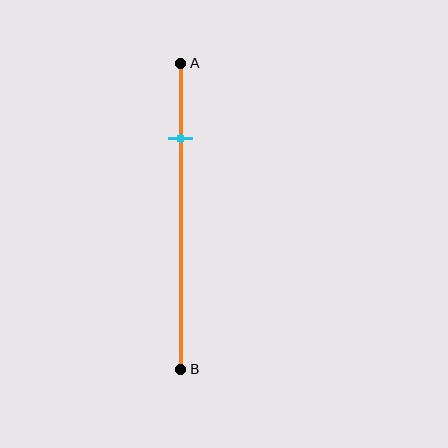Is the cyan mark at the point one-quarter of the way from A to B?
Yes, the mark is approximately at the one-quarter point.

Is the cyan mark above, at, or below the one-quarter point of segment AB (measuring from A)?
The cyan mark is approximately at the one-quarter point of segment AB.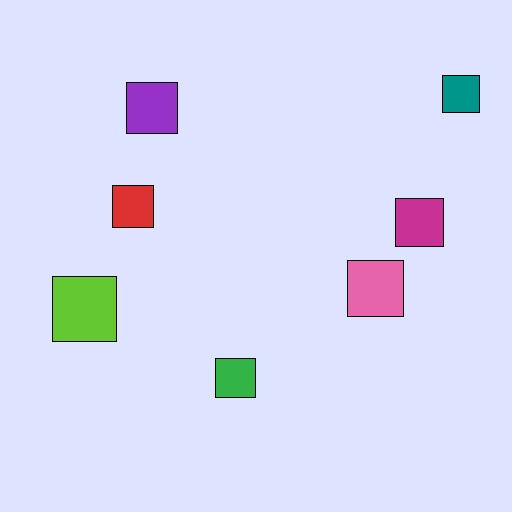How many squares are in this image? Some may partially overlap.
There are 7 squares.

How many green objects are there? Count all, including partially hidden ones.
There is 1 green object.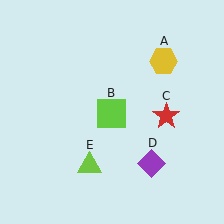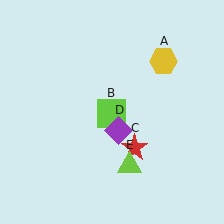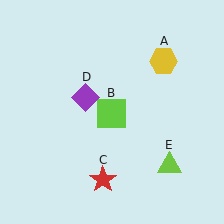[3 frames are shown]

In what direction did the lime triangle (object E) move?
The lime triangle (object E) moved right.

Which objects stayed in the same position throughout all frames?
Yellow hexagon (object A) and lime square (object B) remained stationary.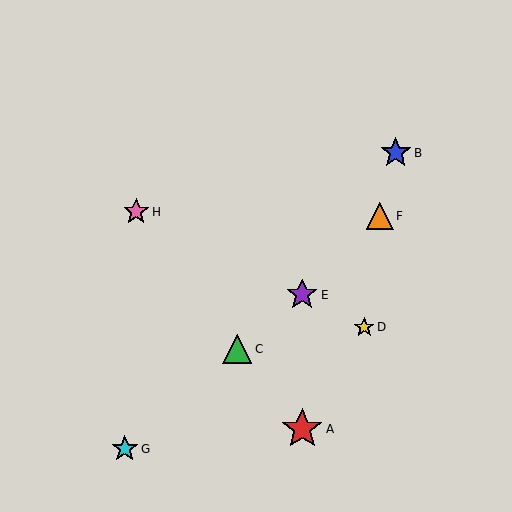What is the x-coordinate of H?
Object H is at x≈136.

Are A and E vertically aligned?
Yes, both are at x≈302.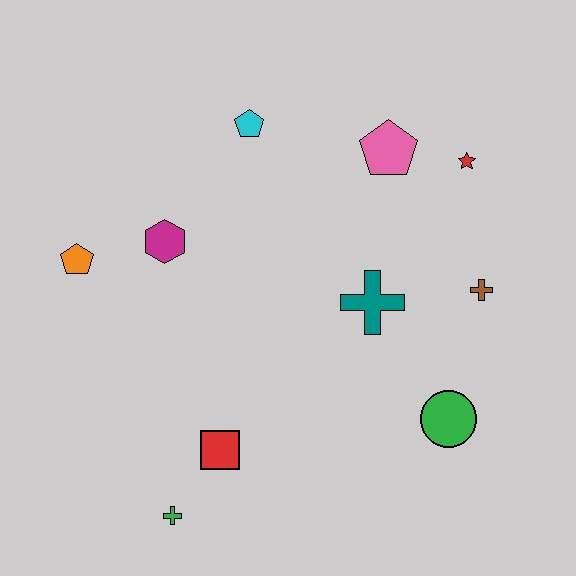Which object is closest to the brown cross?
The teal cross is closest to the brown cross.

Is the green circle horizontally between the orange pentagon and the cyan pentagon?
No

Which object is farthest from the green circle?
The orange pentagon is farthest from the green circle.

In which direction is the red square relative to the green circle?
The red square is to the left of the green circle.